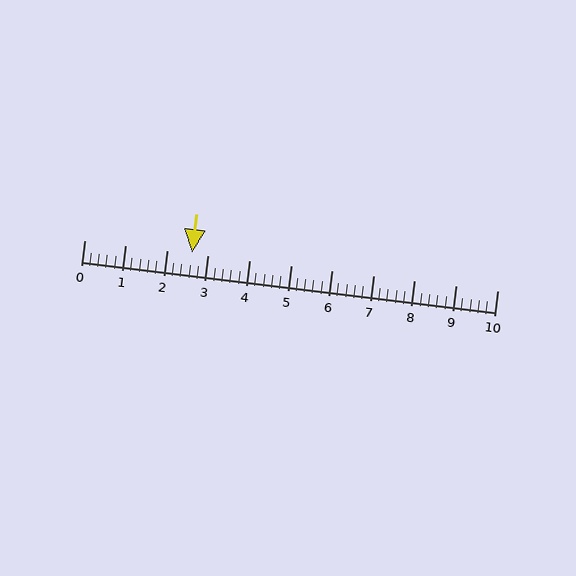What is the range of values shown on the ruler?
The ruler shows values from 0 to 10.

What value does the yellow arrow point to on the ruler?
The yellow arrow points to approximately 2.6.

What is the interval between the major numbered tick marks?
The major tick marks are spaced 1 units apart.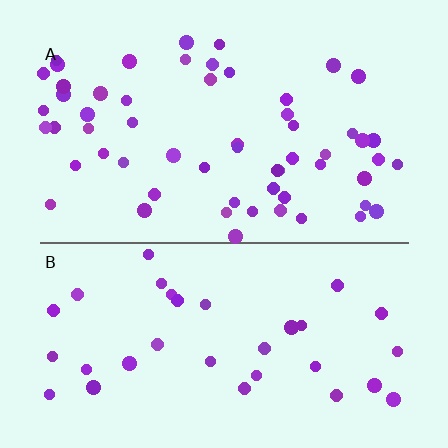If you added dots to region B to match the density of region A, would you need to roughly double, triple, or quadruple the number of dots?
Approximately double.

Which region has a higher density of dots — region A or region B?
A (the top).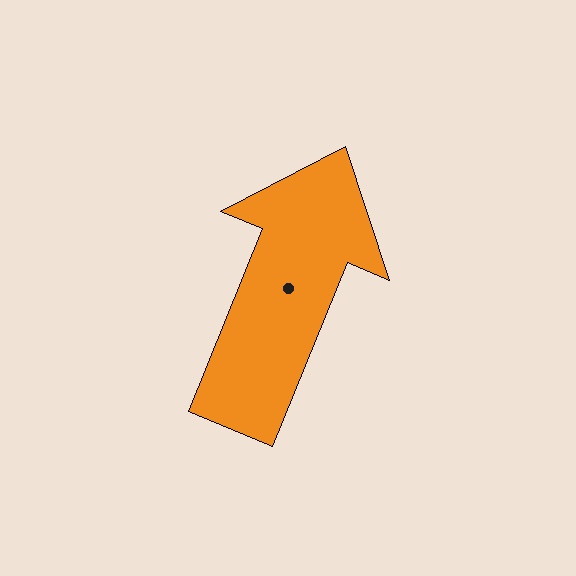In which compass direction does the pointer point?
North.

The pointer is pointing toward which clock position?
Roughly 1 o'clock.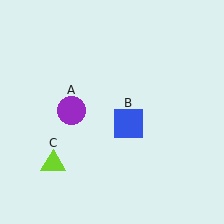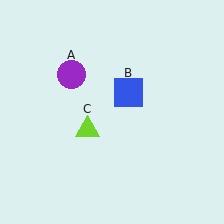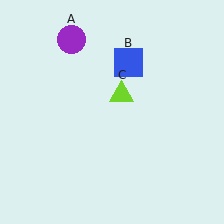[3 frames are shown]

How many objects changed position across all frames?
3 objects changed position: purple circle (object A), blue square (object B), lime triangle (object C).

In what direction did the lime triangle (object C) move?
The lime triangle (object C) moved up and to the right.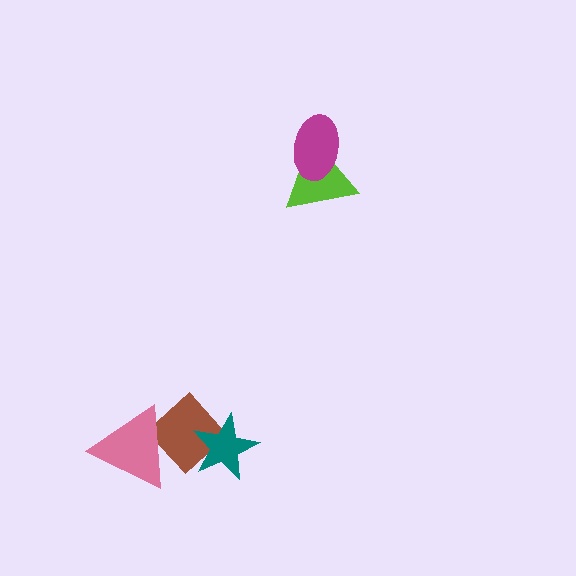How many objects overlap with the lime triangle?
1 object overlaps with the lime triangle.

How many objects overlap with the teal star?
1 object overlaps with the teal star.